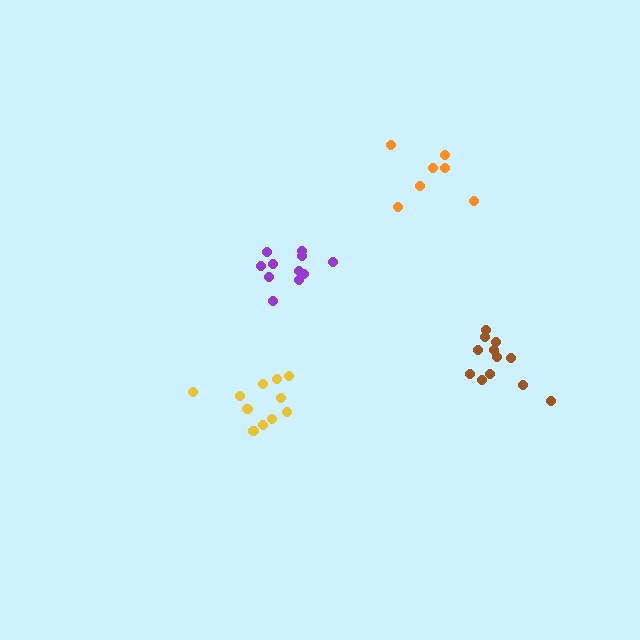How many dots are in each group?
Group 1: 11 dots, Group 2: 7 dots, Group 3: 12 dots, Group 4: 11 dots (41 total).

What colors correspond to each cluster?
The clusters are colored: yellow, orange, brown, purple.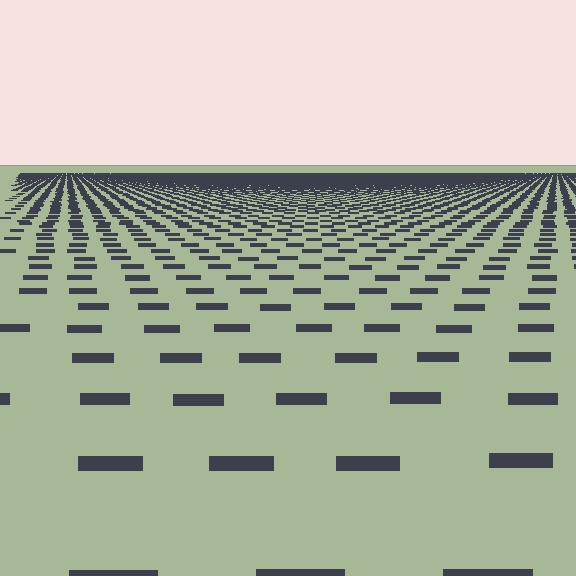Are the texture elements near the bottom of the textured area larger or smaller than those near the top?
Larger. Near the bottom, elements are closer to the viewer and appear at a bigger on-screen size.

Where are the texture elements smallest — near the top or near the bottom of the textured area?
Near the top.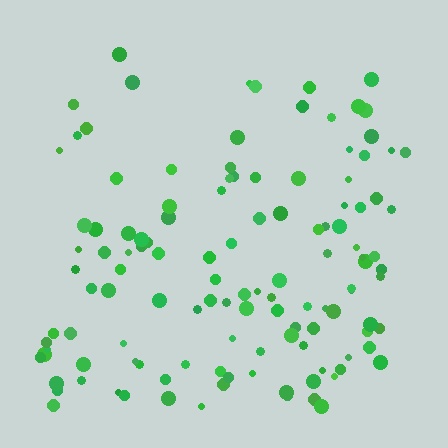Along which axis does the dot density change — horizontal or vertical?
Vertical.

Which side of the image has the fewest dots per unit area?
The top.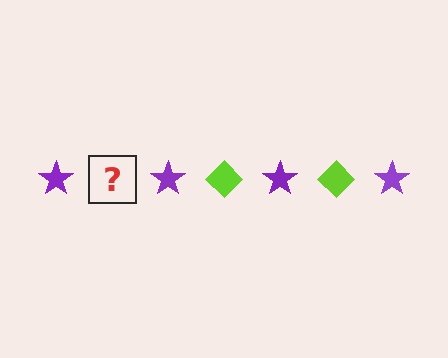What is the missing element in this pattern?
The missing element is a lime diamond.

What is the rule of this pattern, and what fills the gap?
The rule is that the pattern alternates between purple star and lime diamond. The gap should be filled with a lime diamond.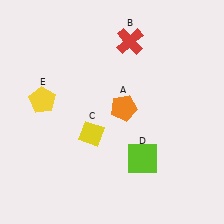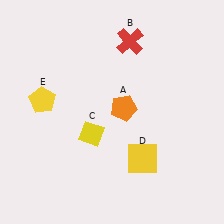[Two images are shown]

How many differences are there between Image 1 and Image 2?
There is 1 difference between the two images.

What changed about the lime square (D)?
In Image 1, D is lime. In Image 2, it changed to yellow.